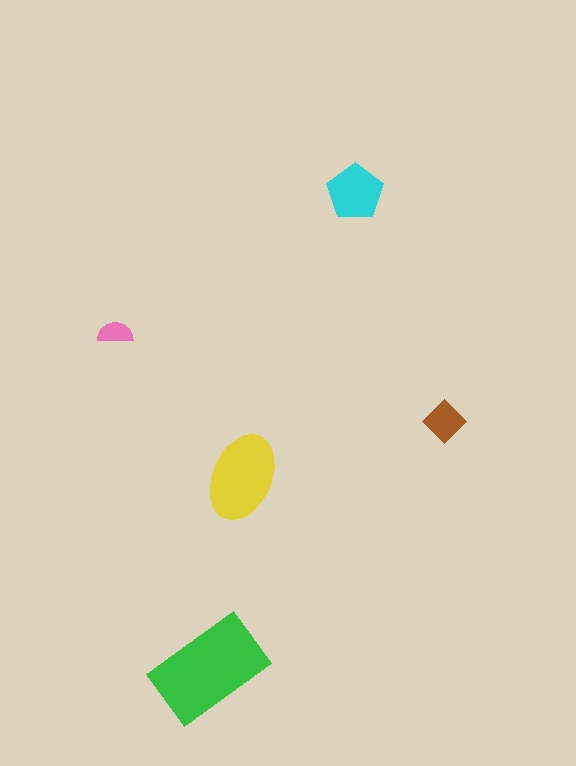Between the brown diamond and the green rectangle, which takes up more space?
The green rectangle.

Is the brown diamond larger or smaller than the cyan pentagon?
Smaller.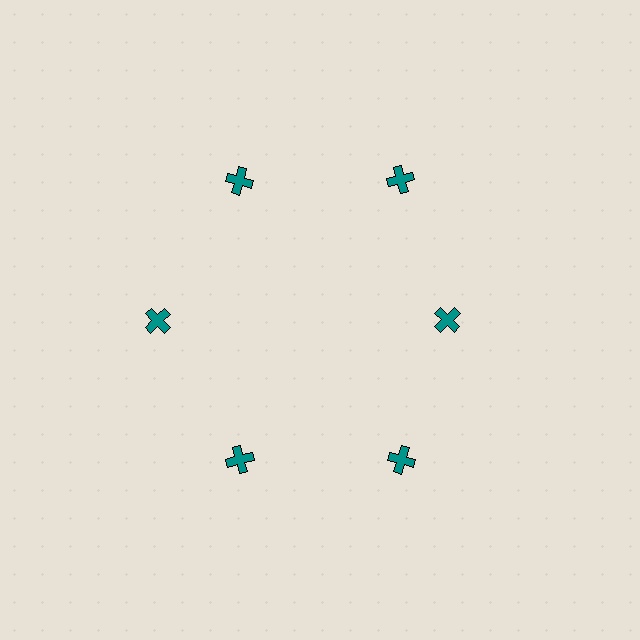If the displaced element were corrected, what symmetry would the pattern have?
It would have 6-fold rotational symmetry — the pattern would map onto itself every 60 degrees.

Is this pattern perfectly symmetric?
No. The 6 teal crosses are arranged in a ring, but one element near the 3 o'clock position is pulled inward toward the center, breaking the 6-fold rotational symmetry.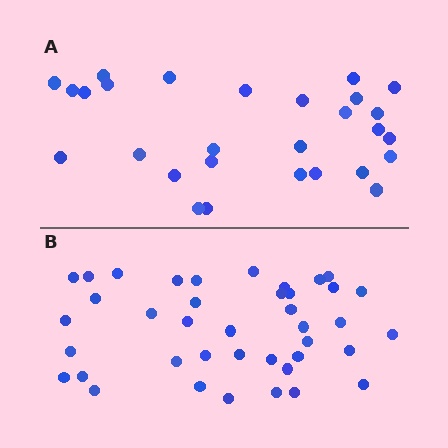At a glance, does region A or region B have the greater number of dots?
Region B (the bottom region) has more dots.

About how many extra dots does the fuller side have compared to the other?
Region B has roughly 12 or so more dots than region A.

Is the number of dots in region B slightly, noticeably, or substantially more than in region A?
Region B has noticeably more, but not dramatically so. The ratio is roughly 1.4 to 1.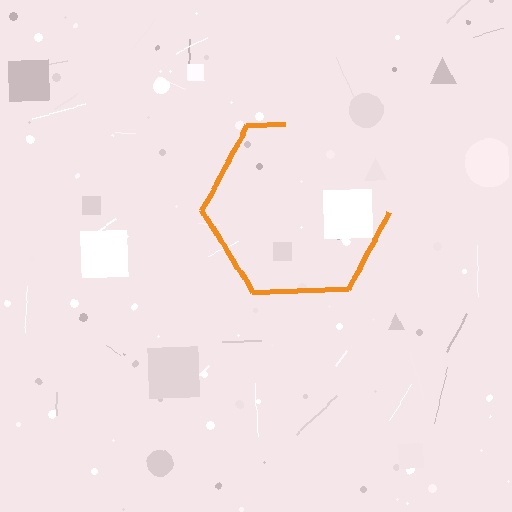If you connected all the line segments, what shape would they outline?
They would outline a hexagon.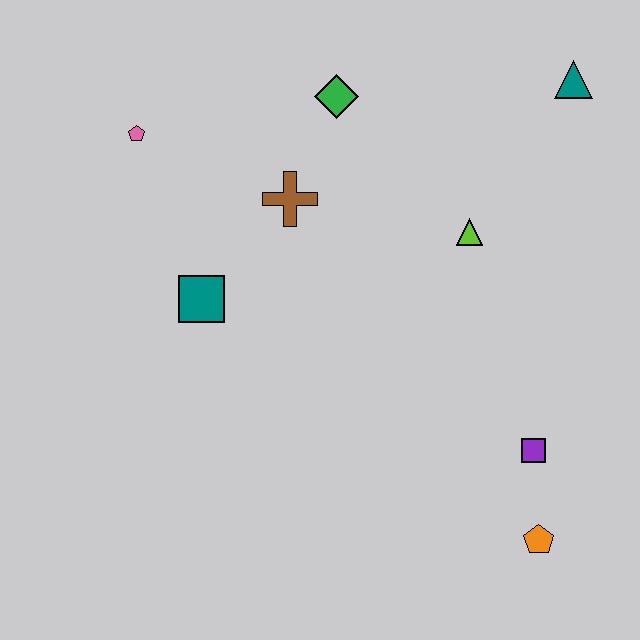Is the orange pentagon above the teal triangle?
No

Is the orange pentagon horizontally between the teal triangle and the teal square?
Yes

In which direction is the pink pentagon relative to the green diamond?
The pink pentagon is to the left of the green diamond.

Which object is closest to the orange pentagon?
The purple square is closest to the orange pentagon.